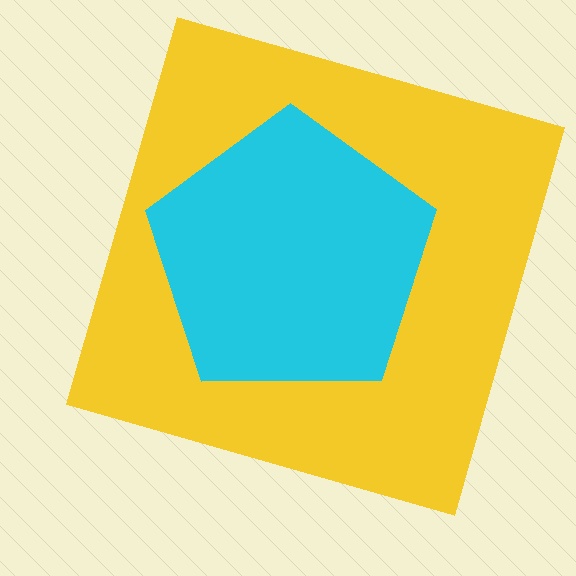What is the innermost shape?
The cyan pentagon.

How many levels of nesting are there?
2.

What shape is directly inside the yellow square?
The cyan pentagon.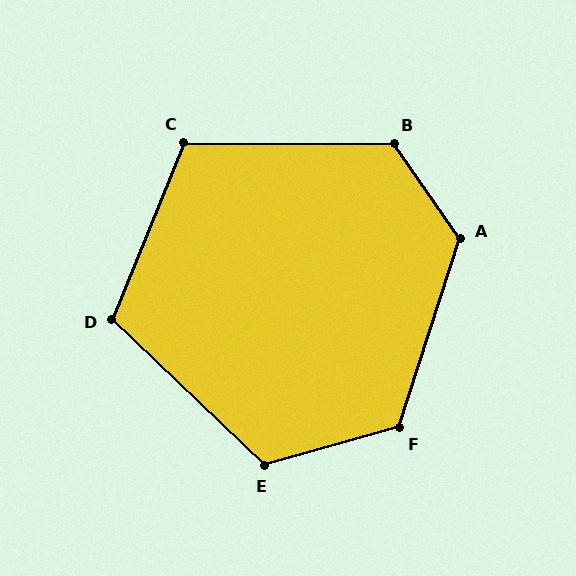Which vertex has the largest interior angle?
A, at approximately 128 degrees.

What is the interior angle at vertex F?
Approximately 123 degrees (obtuse).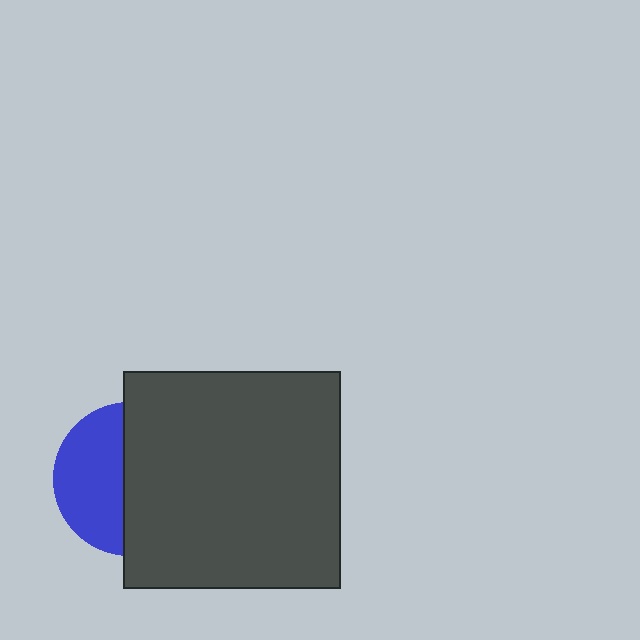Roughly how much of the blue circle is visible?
A small part of it is visible (roughly 45%).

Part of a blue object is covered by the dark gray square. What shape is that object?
It is a circle.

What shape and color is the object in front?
The object in front is a dark gray square.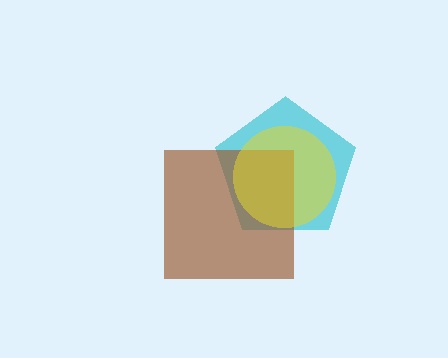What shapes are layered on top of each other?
The layered shapes are: a cyan pentagon, a brown square, a yellow circle.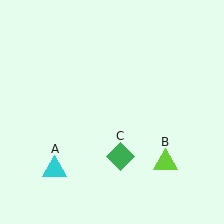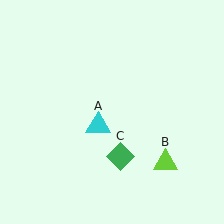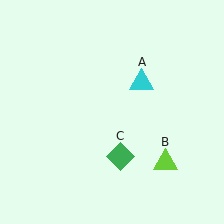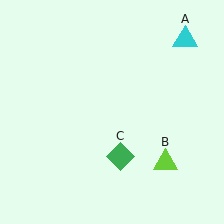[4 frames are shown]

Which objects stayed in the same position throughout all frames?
Lime triangle (object B) and green diamond (object C) remained stationary.